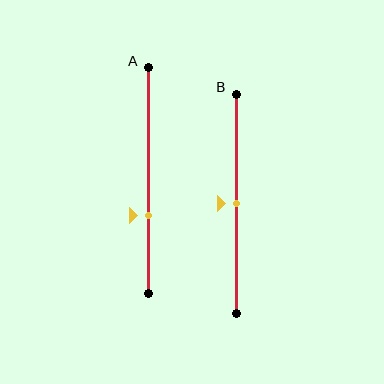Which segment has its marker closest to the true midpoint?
Segment B has its marker closest to the true midpoint.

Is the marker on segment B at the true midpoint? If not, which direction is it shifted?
Yes, the marker on segment B is at the true midpoint.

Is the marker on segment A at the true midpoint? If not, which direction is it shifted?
No, the marker on segment A is shifted downward by about 15% of the segment length.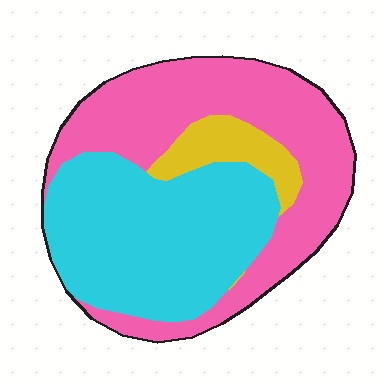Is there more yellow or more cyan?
Cyan.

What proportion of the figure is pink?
Pink takes up about one half (1/2) of the figure.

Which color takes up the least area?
Yellow, at roughly 10%.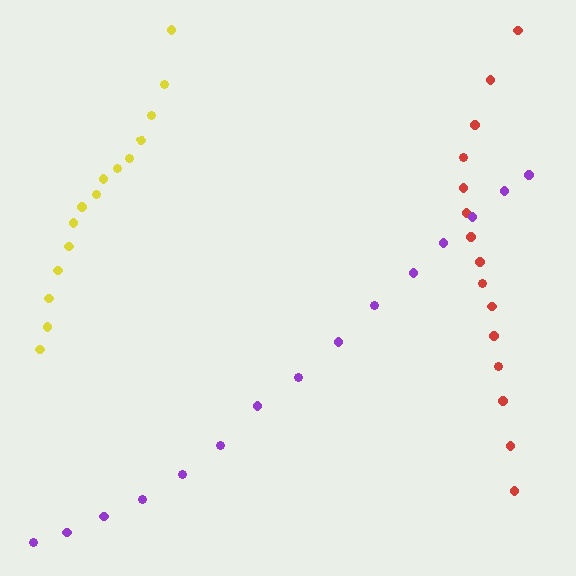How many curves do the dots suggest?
There are 3 distinct paths.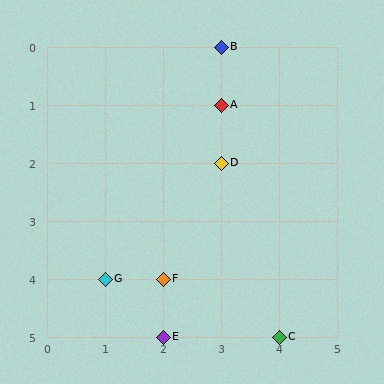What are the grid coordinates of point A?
Point A is at grid coordinates (3, 1).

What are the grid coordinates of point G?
Point G is at grid coordinates (1, 4).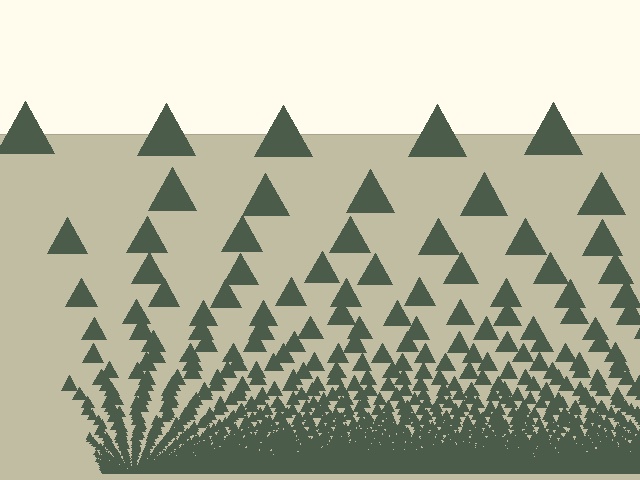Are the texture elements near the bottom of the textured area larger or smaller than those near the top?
Smaller. The gradient is inverted — elements near the bottom are smaller and denser.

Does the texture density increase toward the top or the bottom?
Density increases toward the bottom.